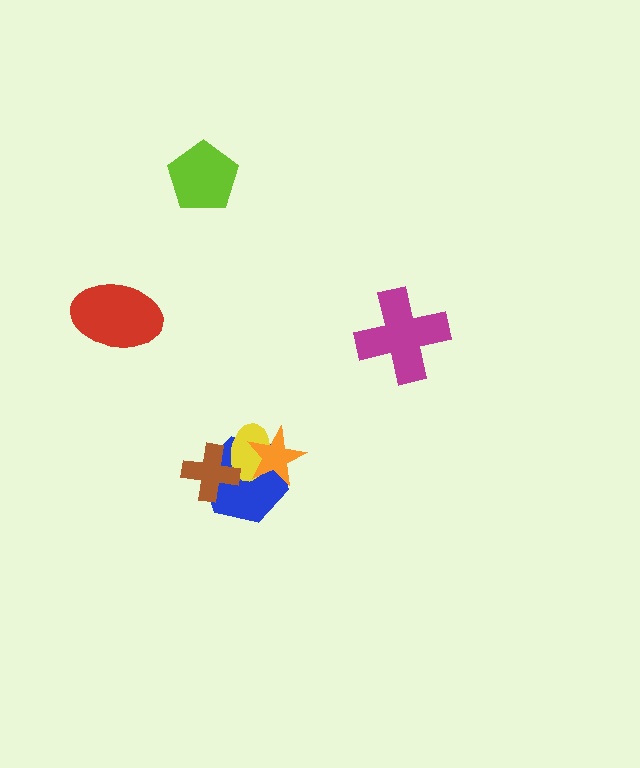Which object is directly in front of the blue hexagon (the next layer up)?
The yellow ellipse is directly in front of the blue hexagon.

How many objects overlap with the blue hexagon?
3 objects overlap with the blue hexagon.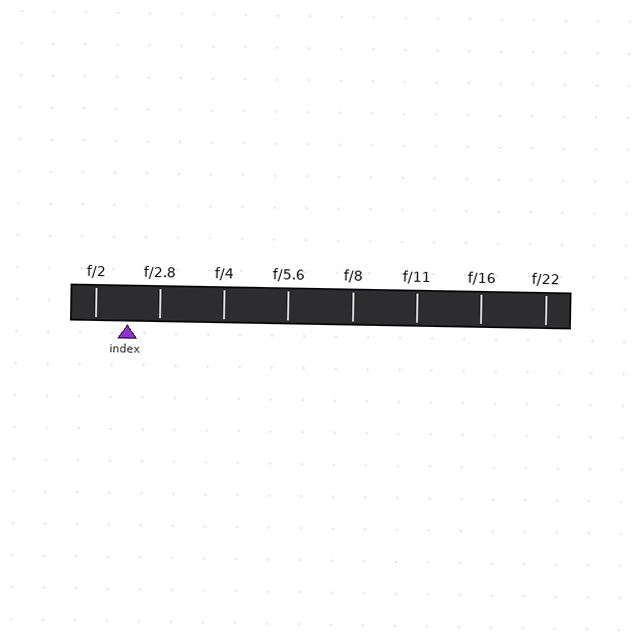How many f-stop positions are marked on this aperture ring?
There are 8 f-stop positions marked.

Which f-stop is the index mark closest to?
The index mark is closest to f/2.8.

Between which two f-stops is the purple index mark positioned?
The index mark is between f/2 and f/2.8.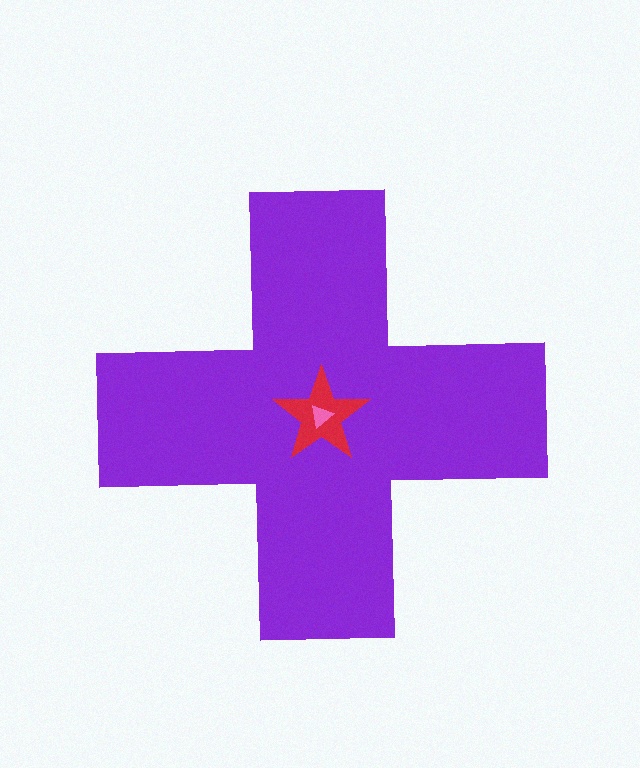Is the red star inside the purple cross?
Yes.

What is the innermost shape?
The pink triangle.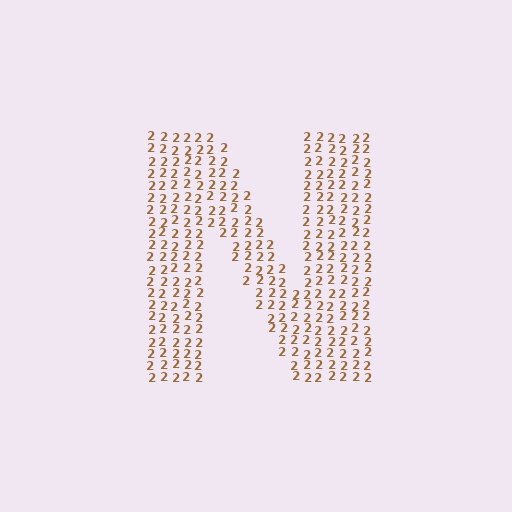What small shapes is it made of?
It is made of small digit 2's.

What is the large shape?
The large shape is the letter N.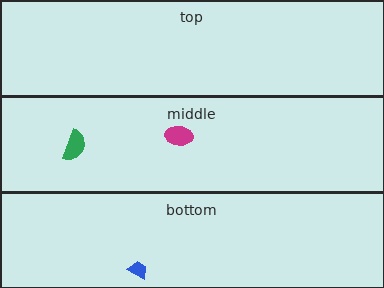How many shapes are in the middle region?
2.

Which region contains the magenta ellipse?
The middle region.